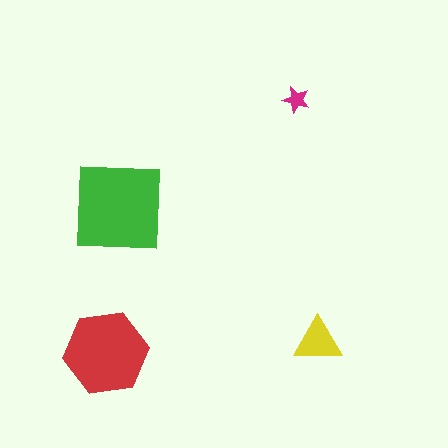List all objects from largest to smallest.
The green square, the red hexagon, the yellow triangle, the magenta star.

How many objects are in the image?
There are 4 objects in the image.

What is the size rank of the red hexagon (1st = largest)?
2nd.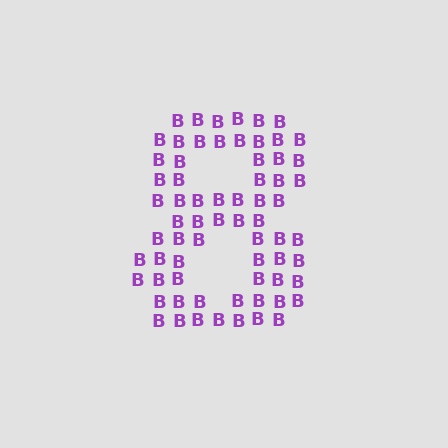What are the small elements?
The small elements are letter B's.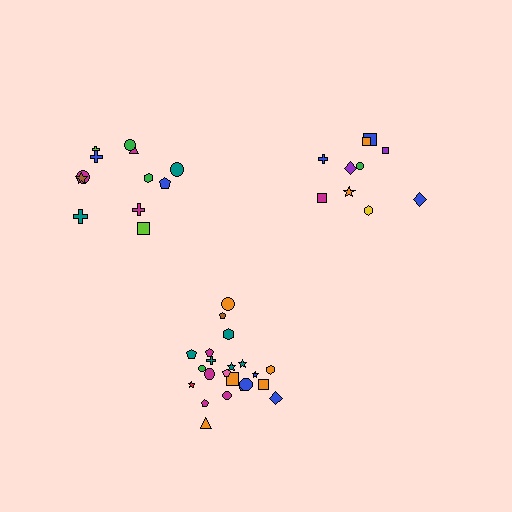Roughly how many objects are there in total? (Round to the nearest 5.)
Roughly 45 objects in total.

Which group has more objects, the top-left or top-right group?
The top-left group.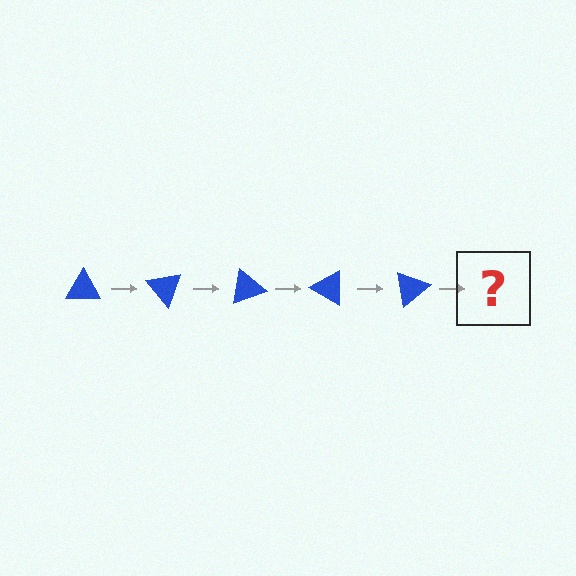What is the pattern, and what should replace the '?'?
The pattern is that the triangle rotates 50 degrees each step. The '?' should be a blue triangle rotated 250 degrees.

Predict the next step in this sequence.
The next step is a blue triangle rotated 250 degrees.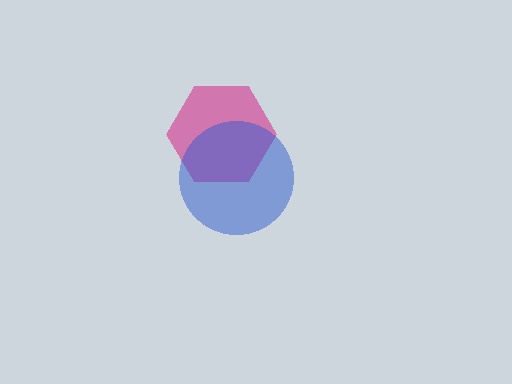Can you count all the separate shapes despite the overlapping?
Yes, there are 2 separate shapes.